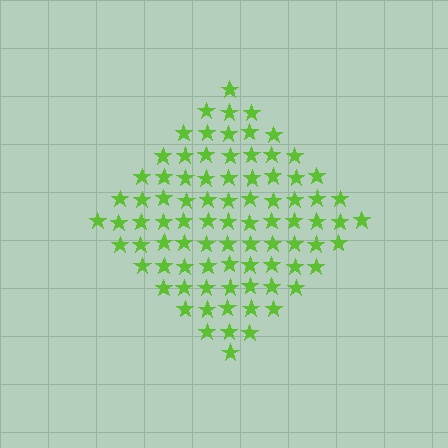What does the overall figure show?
The overall figure shows a diamond.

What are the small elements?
The small elements are stars.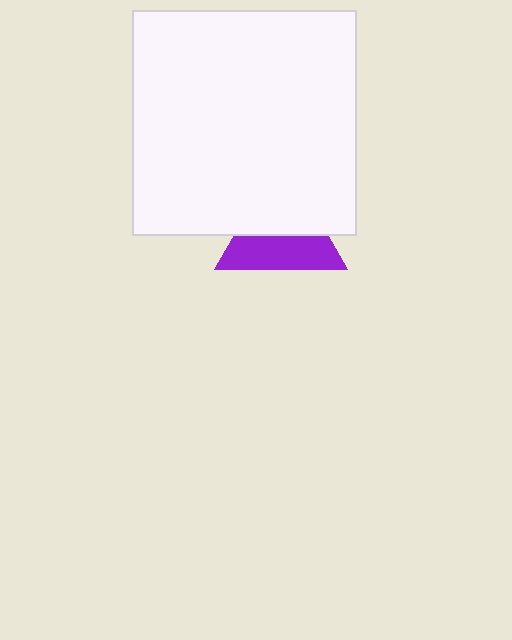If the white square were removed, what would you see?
You would see the complete purple triangle.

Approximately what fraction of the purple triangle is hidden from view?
Roughly 50% of the purple triangle is hidden behind the white square.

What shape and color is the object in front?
The object in front is a white square.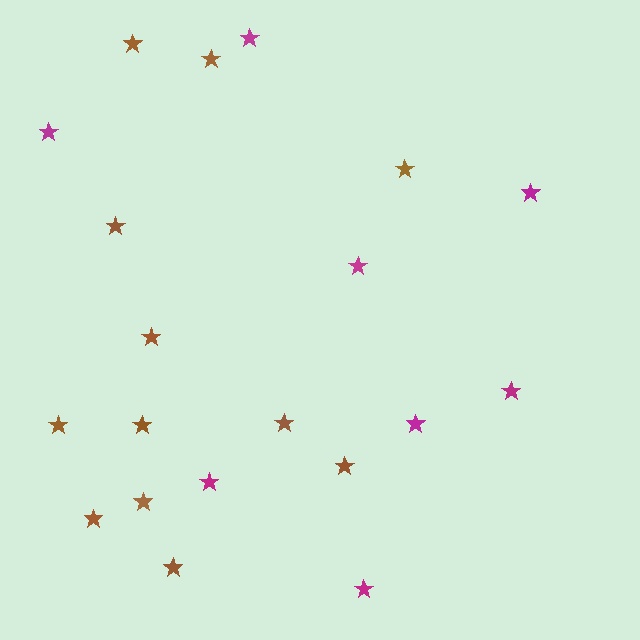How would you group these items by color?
There are 2 groups: one group of magenta stars (8) and one group of brown stars (12).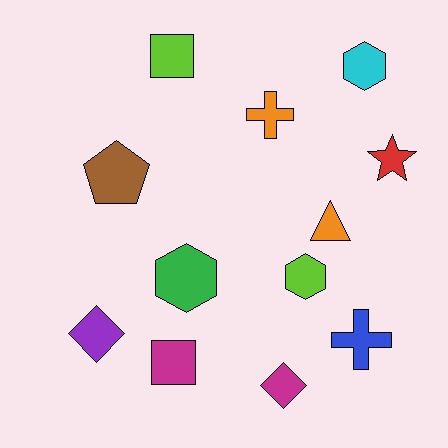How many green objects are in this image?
There is 1 green object.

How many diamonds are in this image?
There are 2 diamonds.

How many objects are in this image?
There are 12 objects.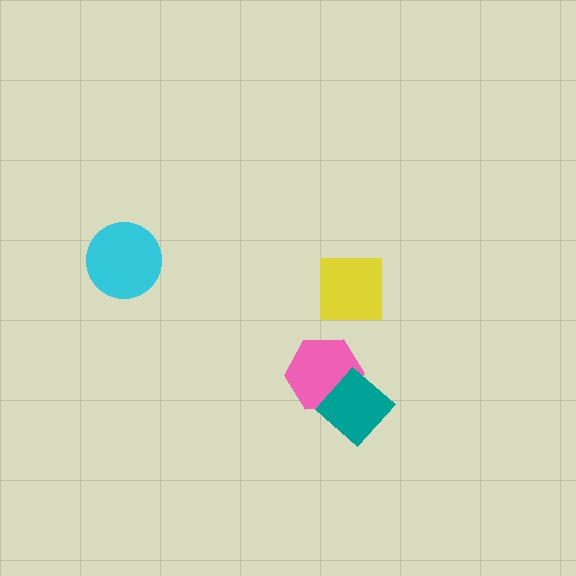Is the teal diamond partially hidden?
No, no other shape covers it.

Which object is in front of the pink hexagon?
The teal diamond is in front of the pink hexagon.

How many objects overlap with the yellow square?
0 objects overlap with the yellow square.